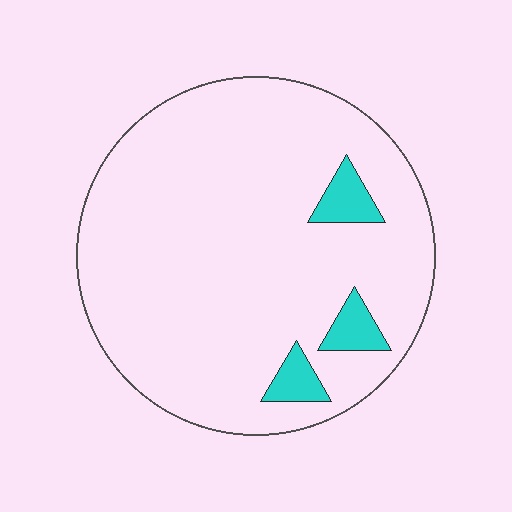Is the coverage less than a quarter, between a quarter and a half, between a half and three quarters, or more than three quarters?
Less than a quarter.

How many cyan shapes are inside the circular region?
3.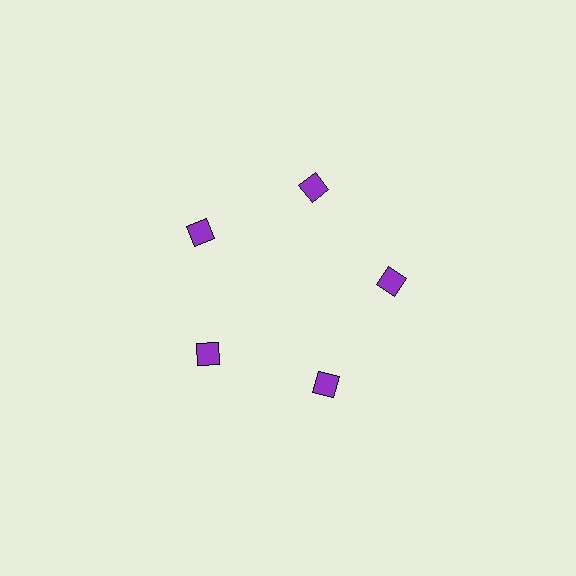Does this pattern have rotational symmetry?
Yes, this pattern has 5-fold rotational symmetry. It looks the same after rotating 72 degrees around the center.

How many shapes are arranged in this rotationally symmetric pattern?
There are 5 shapes, arranged in 5 groups of 1.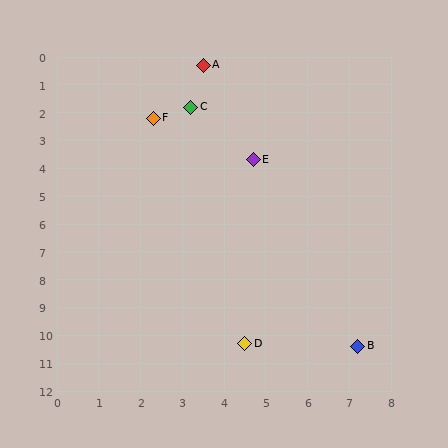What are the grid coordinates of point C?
Point C is at approximately (3.2, 1.8).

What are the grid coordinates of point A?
Point A is at approximately (3.5, 0.3).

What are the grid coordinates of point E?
Point E is at approximately (4.7, 3.7).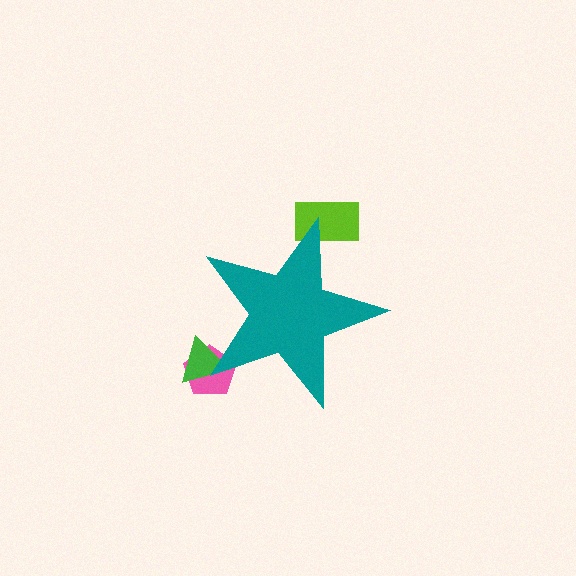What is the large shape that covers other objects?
A teal star.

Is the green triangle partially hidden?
Yes, the green triangle is partially hidden behind the teal star.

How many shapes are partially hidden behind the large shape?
3 shapes are partially hidden.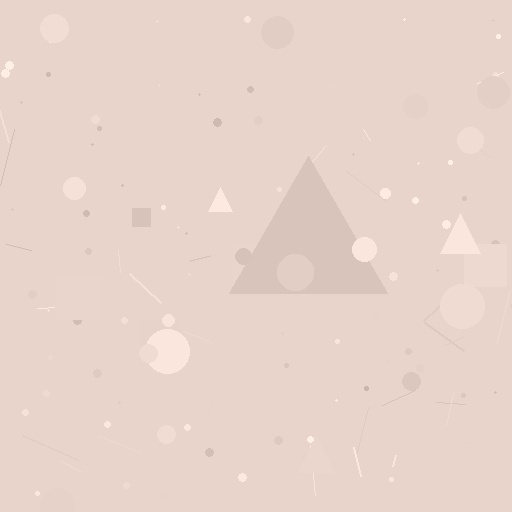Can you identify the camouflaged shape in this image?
The camouflaged shape is a triangle.